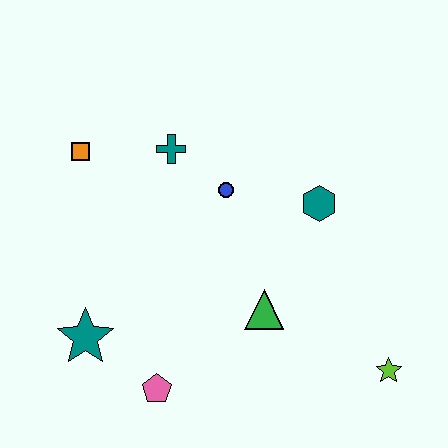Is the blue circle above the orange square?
No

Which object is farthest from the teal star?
The lime star is farthest from the teal star.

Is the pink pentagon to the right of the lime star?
No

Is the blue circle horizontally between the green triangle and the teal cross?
Yes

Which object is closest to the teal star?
The pink pentagon is closest to the teal star.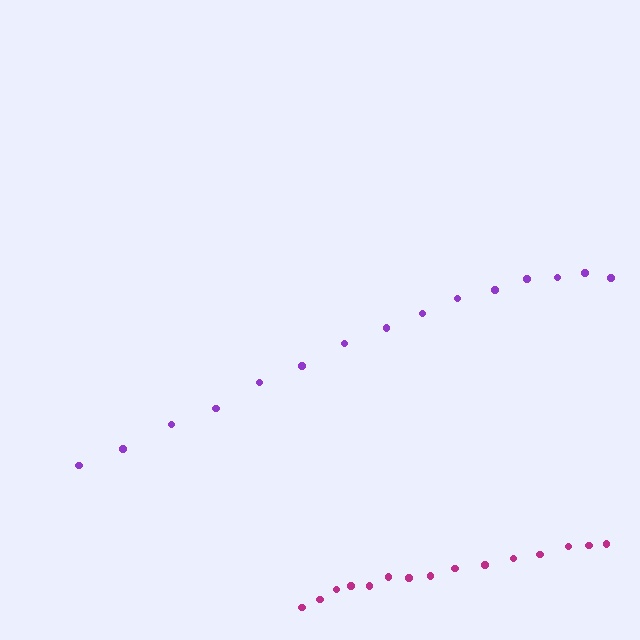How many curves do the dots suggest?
There are 2 distinct paths.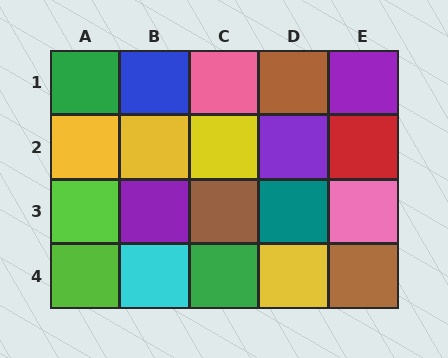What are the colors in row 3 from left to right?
Lime, purple, brown, teal, pink.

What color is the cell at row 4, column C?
Green.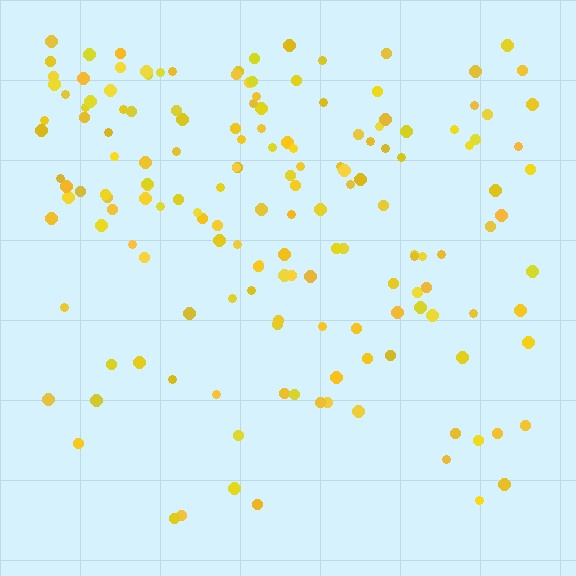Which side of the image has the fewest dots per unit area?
The bottom.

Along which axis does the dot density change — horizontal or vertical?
Vertical.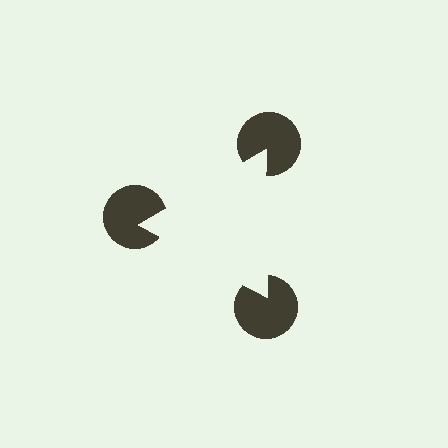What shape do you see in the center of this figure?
An illusory triangle — its edges are inferred from the aligned wedge cuts in the pac-man discs, not physically drawn.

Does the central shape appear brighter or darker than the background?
It typically appears slightly brighter than the background, even though no actual brightness change is drawn.